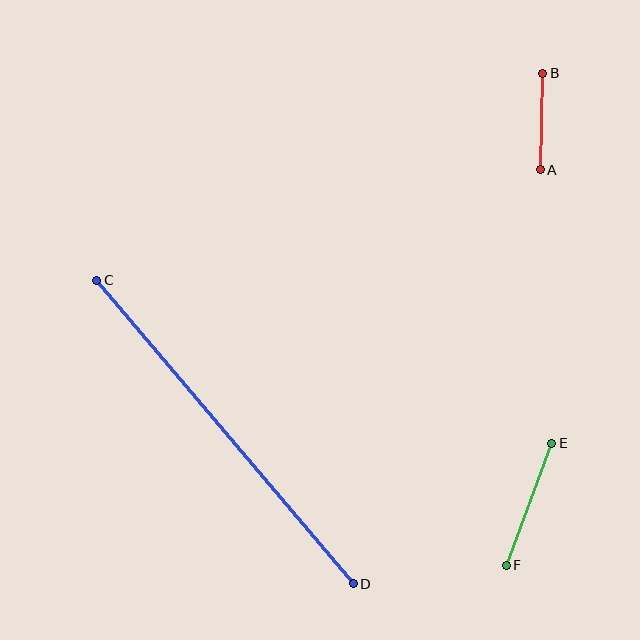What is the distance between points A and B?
The distance is approximately 96 pixels.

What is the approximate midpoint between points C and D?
The midpoint is at approximately (225, 432) pixels.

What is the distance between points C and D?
The distance is approximately 397 pixels.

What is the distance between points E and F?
The distance is approximately 130 pixels.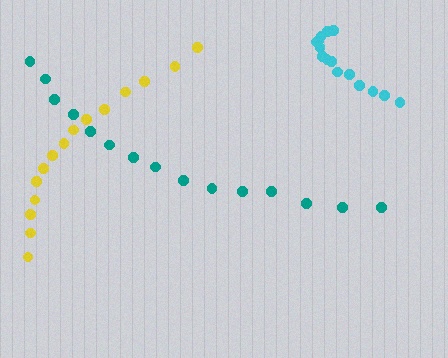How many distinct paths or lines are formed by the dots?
There are 3 distinct paths.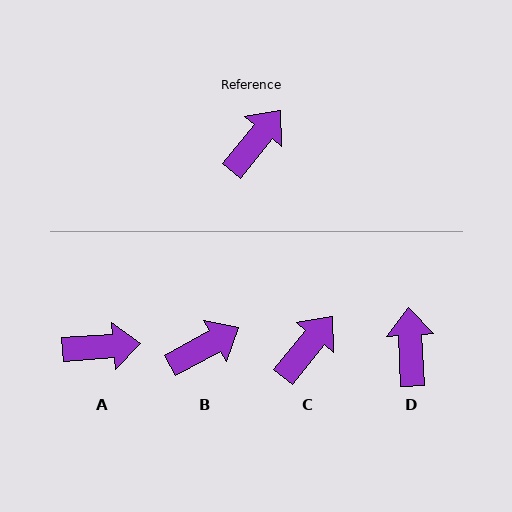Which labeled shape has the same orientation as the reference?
C.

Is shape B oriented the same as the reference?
No, it is off by about 23 degrees.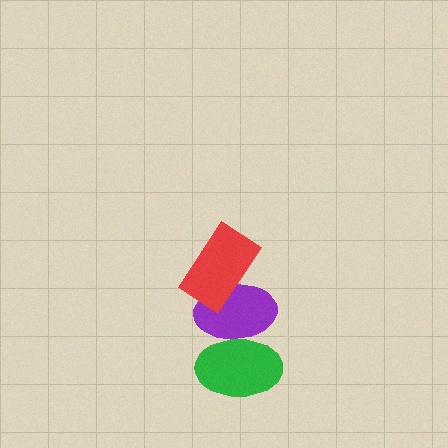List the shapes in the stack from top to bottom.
From top to bottom: the red rectangle, the purple ellipse, the green ellipse.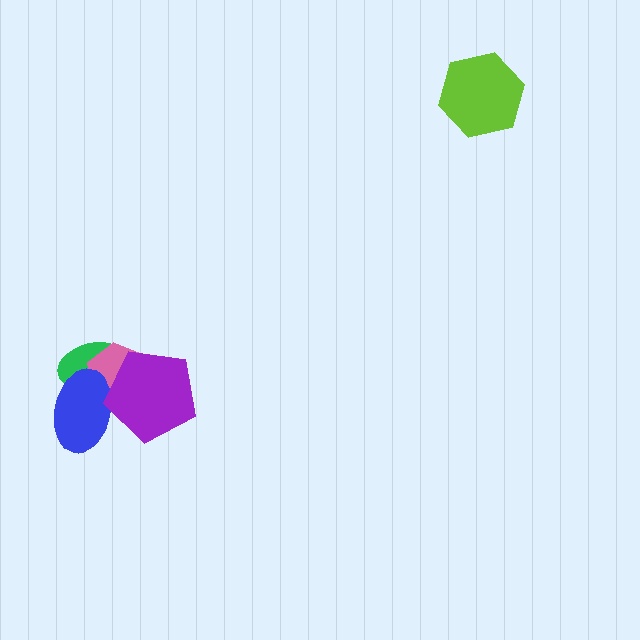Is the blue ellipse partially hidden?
Yes, it is partially covered by another shape.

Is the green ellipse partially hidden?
Yes, it is partially covered by another shape.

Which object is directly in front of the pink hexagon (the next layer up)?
The blue ellipse is directly in front of the pink hexagon.